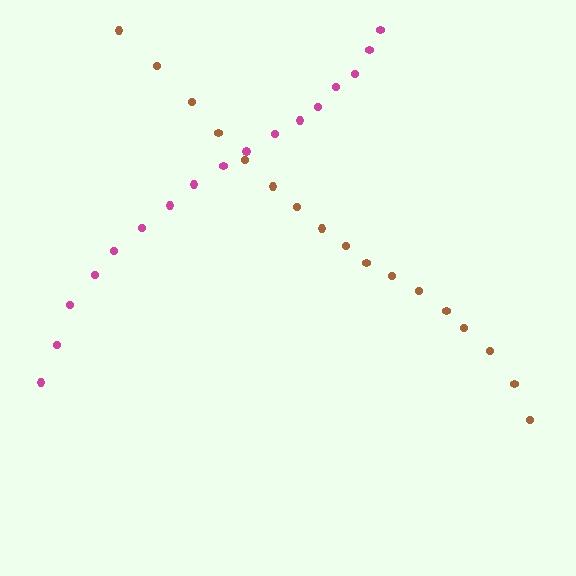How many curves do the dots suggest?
There are 2 distinct paths.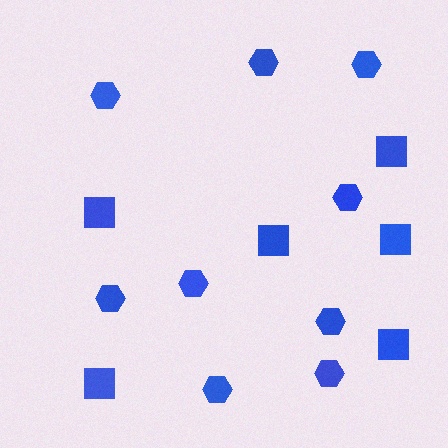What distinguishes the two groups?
There are 2 groups: one group of squares (6) and one group of hexagons (9).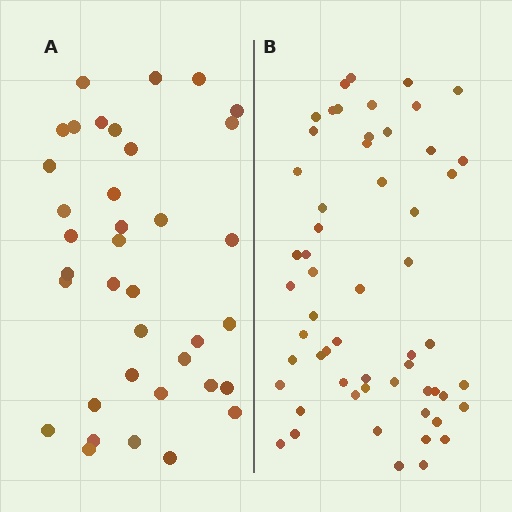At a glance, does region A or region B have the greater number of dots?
Region B (the right region) has more dots.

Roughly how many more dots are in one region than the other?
Region B has approximately 20 more dots than region A.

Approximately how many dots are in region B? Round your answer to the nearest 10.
About 60 dots. (The exact count is 57, which rounds to 60.)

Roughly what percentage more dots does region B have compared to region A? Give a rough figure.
About 55% more.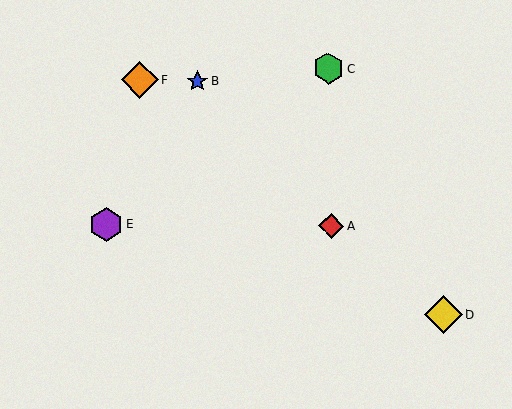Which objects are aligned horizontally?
Objects A, E are aligned horizontally.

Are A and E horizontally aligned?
Yes, both are at y≈226.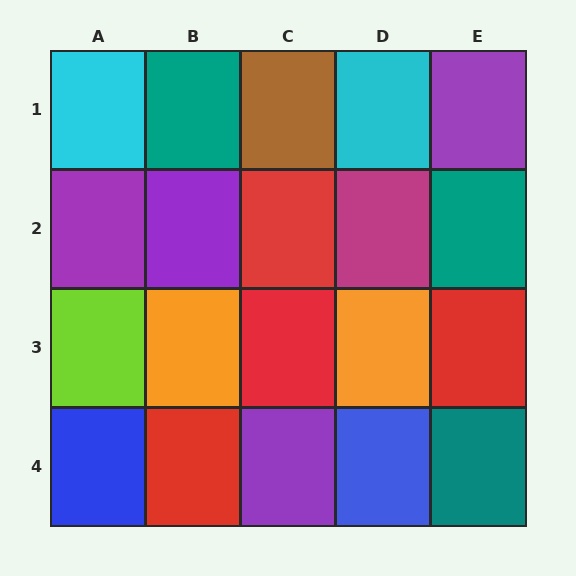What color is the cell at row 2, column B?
Purple.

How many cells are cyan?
2 cells are cyan.